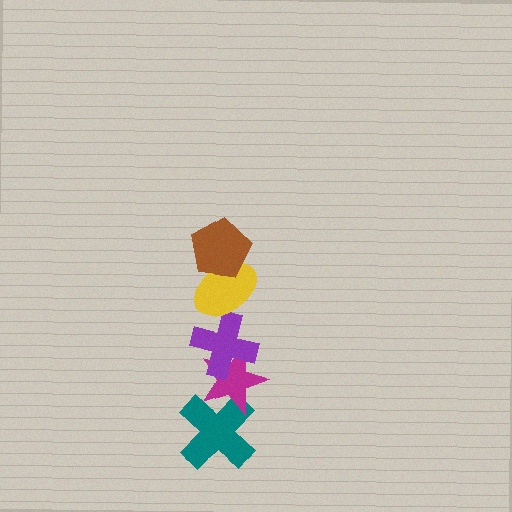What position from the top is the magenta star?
The magenta star is 4th from the top.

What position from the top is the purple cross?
The purple cross is 3rd from the top.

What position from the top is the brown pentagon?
The brown pentagon is 1st from the top.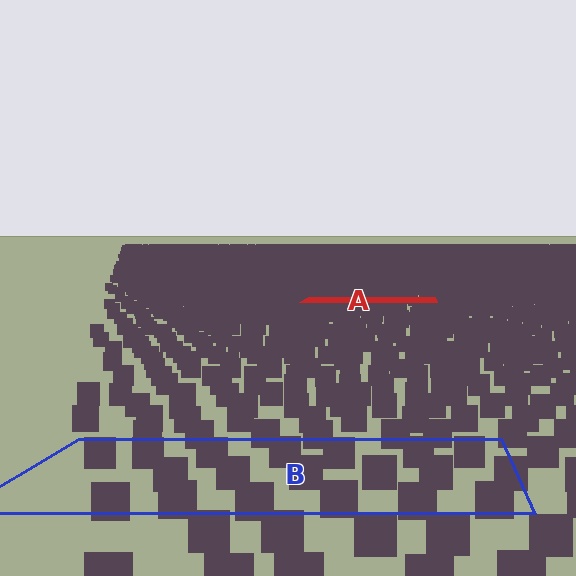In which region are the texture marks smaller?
The texture marks are smaller in region A, because it is farther away.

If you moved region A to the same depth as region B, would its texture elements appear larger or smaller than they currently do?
They would appear larger. At a closer depth, the same texture elements are projected at a bigger on-screen size.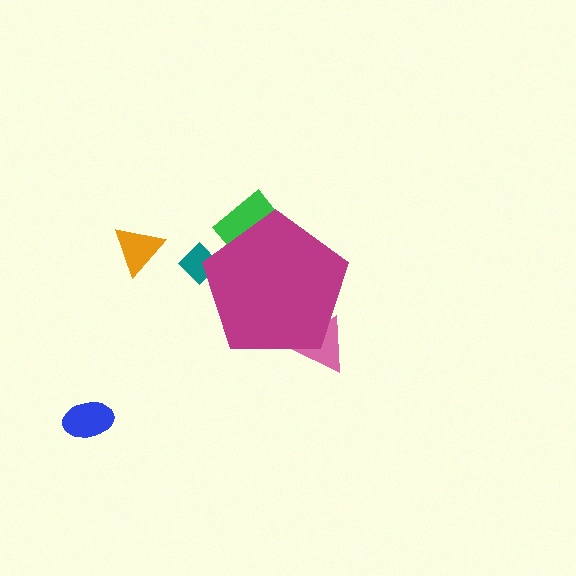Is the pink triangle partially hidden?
Yes, the pink triangle is partially hidden behind the magenta pentagon.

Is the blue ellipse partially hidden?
No, the blue ellipse is fully visible.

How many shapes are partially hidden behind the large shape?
3 shapes are partially hidden.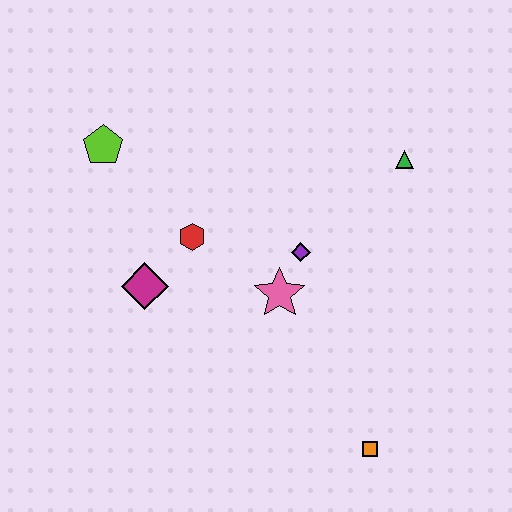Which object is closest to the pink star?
The purple diamond is closest to the pink star.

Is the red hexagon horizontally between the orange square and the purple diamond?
No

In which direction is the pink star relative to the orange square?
The pink star is above the orange square.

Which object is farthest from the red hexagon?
The orange square is farthest from the red hexagon.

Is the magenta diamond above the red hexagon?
No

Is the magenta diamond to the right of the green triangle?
No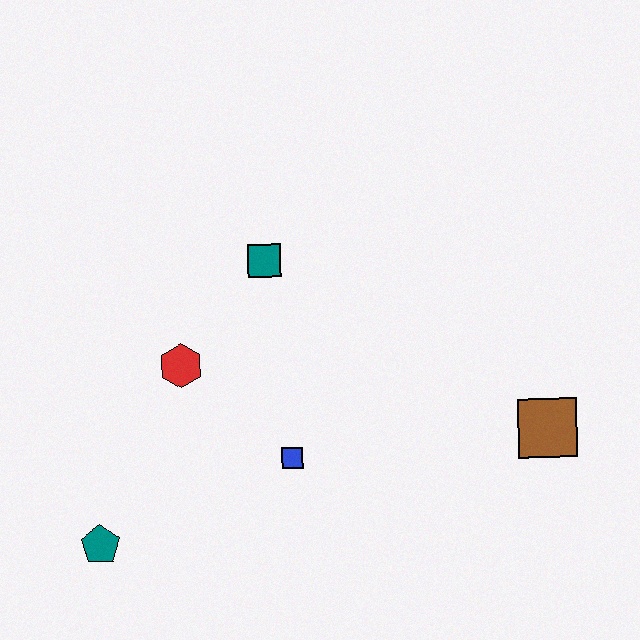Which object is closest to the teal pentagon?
The red hexagon is closest to the teal pentagon.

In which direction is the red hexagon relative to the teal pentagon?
The red hexagon is above the teal pentagon.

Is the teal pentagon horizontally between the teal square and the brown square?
No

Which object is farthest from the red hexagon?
The brown square is farthest from the red hexagon.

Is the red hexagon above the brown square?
Yes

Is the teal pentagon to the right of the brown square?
No